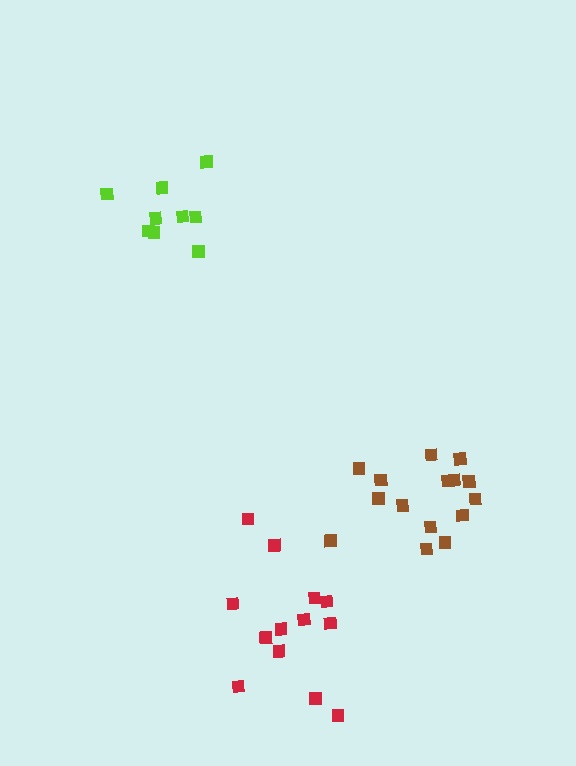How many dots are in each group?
Group 1: 15 dots, Group 2: 9 dots, Group 3: 13 dots (37 total).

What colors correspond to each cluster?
The clusters are colored: brown, lime, red.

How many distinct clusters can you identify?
There are 3 distinct clusters.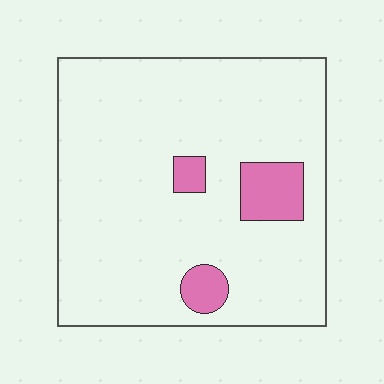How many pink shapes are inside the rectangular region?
3.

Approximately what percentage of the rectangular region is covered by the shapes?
Approximately 10%.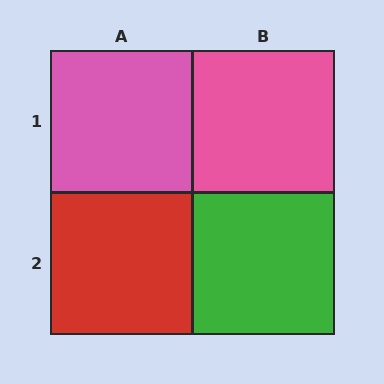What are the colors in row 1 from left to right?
Pink, pink.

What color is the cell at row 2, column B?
Green.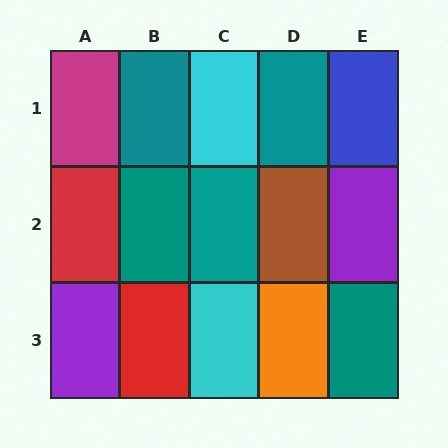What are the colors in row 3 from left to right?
Purple, red, cyan, orange, teal.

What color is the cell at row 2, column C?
Teal.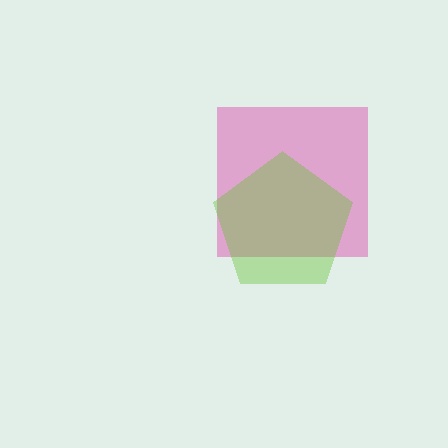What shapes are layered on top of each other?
The layered shapes are: a pink square, a lime pentagon.